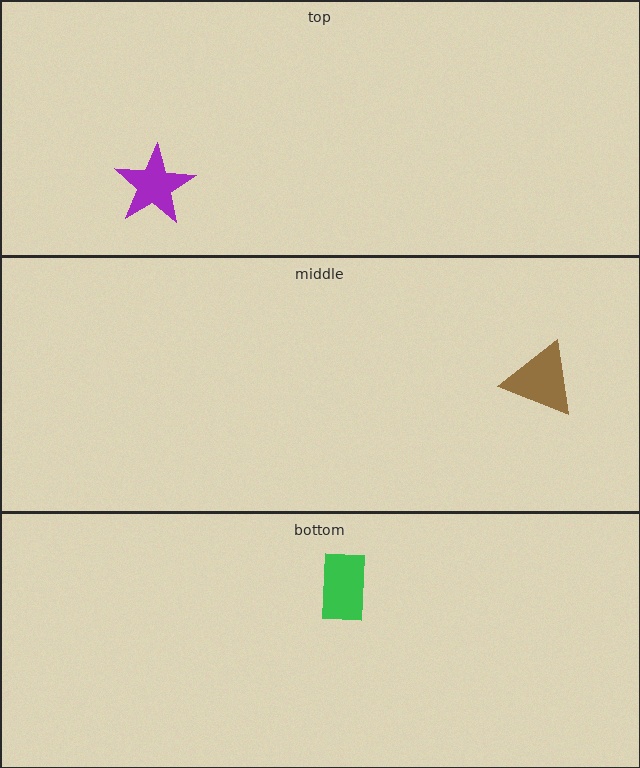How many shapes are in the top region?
1.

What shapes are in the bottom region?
The green rectangle.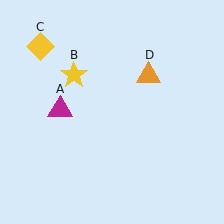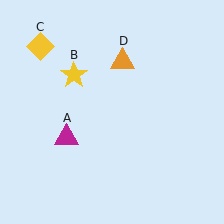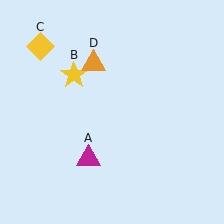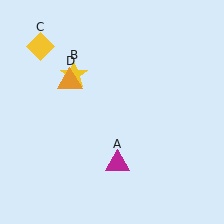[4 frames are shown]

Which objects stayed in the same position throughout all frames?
Yellow star (object B) and yellow diamond (object C) remained stationary.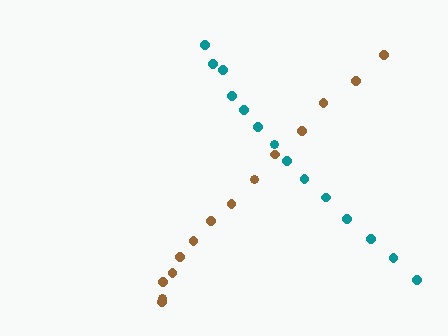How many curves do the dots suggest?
There are 2 distinct paths.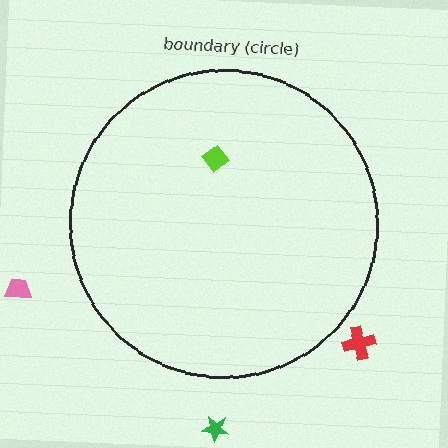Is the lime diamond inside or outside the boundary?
Inside.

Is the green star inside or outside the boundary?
Outside.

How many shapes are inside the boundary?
1 inside, 3 outside.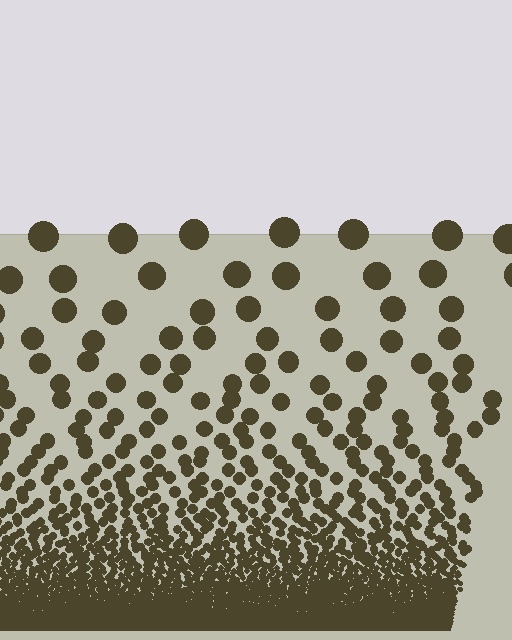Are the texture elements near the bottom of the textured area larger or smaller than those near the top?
Smaller. The gradient is inverted — elements near the bottom are smaller and denser.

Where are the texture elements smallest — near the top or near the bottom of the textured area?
Near the bottom.